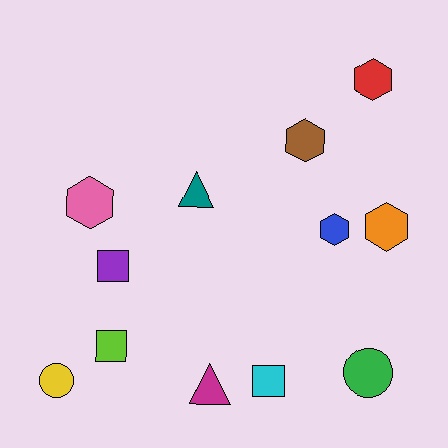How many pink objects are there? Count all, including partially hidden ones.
There is 1 pink object.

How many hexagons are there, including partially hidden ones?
There are 5 hexagons.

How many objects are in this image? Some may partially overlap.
There are 12 objects.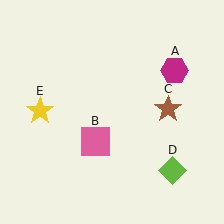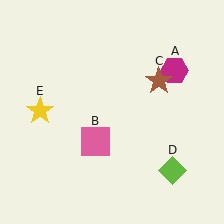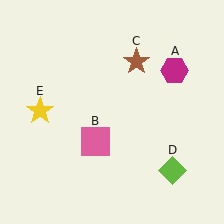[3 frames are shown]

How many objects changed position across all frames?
1 object changed position: brown star (object C).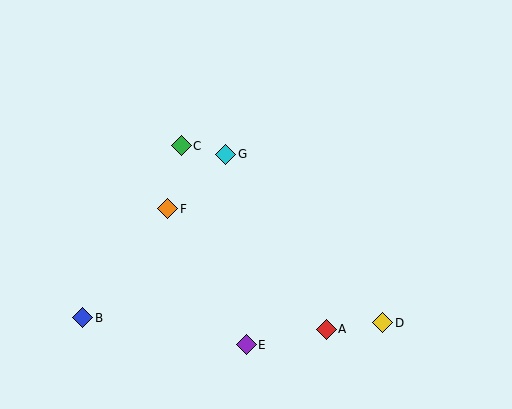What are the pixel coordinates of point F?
Point F is at (168, 209).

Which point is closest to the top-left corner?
Point C is closest to the top-left corner.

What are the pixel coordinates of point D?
Point D is at (383, 323).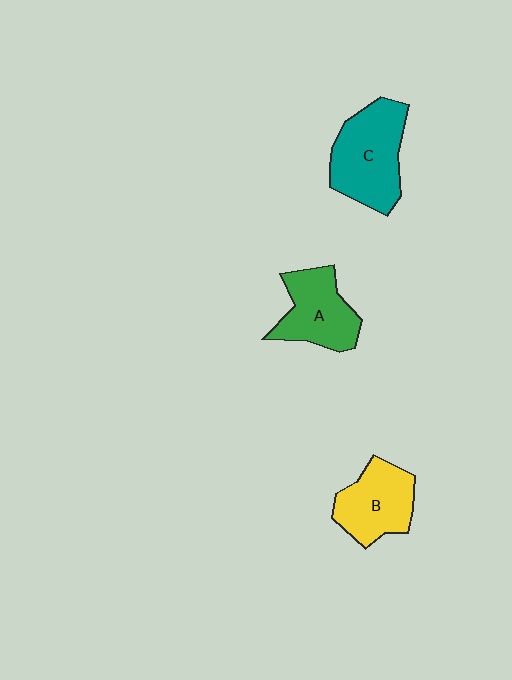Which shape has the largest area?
Shape C (teal).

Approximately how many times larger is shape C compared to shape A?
Approximately 1.3 times.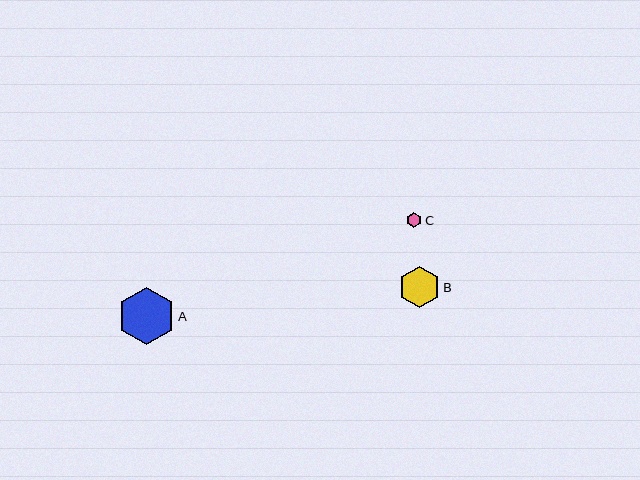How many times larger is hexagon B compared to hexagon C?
Hexagon B is approximately 2.7 times the size of hexagon C.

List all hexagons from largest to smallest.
From largest to smallest: A, B, C.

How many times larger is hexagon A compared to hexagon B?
Hexagon A is approximately 1.4 times the size of hexagon B.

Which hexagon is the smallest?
Hexagon C is the smallest with a size of approximately 15 pixels.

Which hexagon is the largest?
Hexagon A is the largest with a size of approximately 57 pixels.